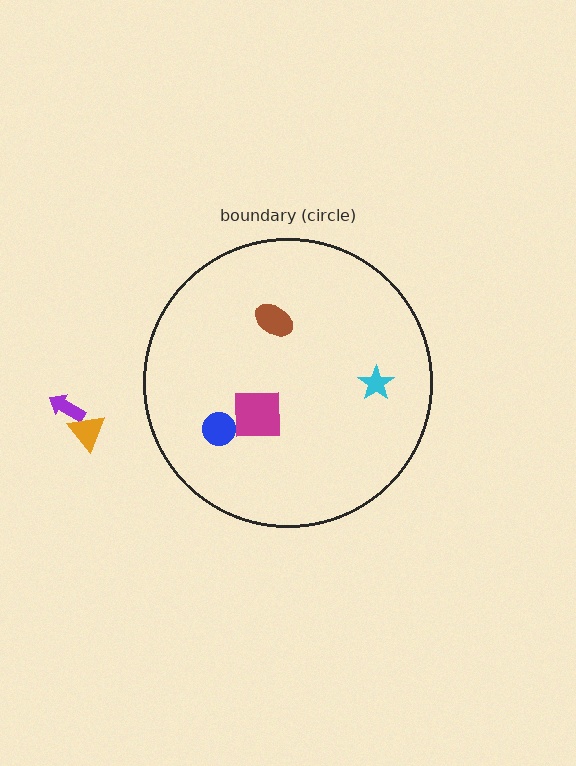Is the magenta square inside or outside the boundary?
Inside.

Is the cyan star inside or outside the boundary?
Inside.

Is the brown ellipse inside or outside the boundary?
Inside.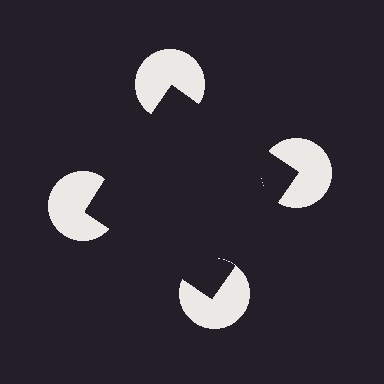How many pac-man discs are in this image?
There are 4 — one at each vertex of the illusory square.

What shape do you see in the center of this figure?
An illusory square — its edges are inferred from the aligned wedge cuts in the pac-man discs, not physically drawn.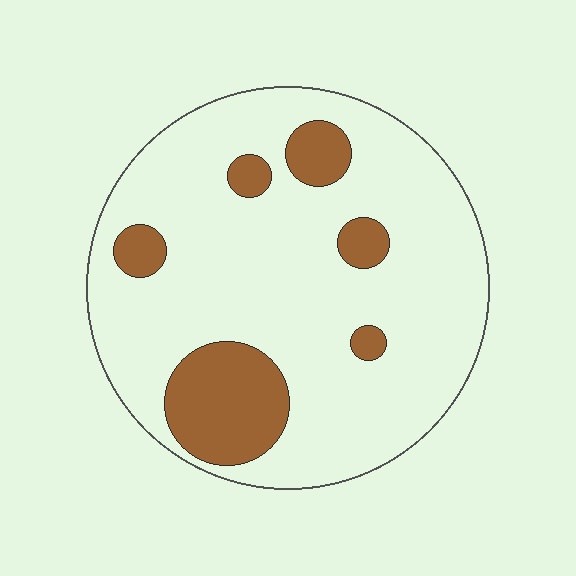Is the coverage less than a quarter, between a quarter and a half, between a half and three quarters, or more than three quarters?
Less than a quarter.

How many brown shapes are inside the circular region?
6.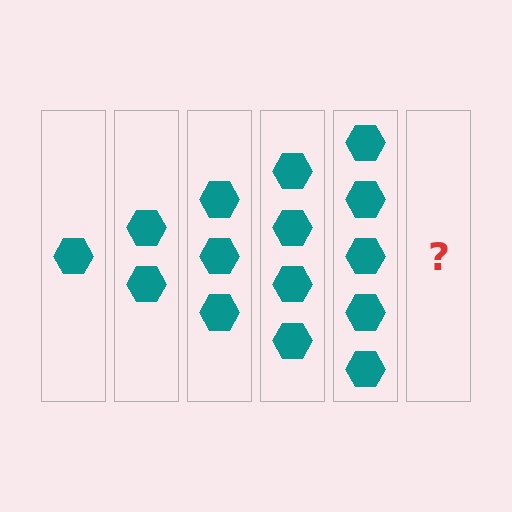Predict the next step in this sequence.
The next step is 6 hexagons.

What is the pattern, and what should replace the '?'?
The pattern is that each step adds one more hexagon. The '?' should be 6 hexagons.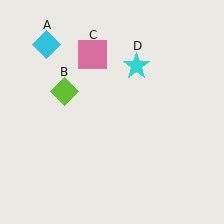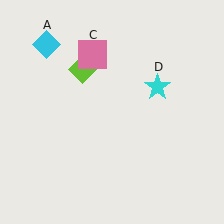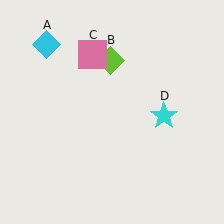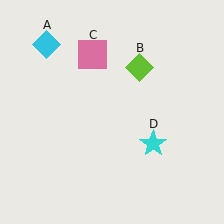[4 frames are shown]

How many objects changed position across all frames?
2 objects changed position: lime diamond (object B), cyan star (object D).